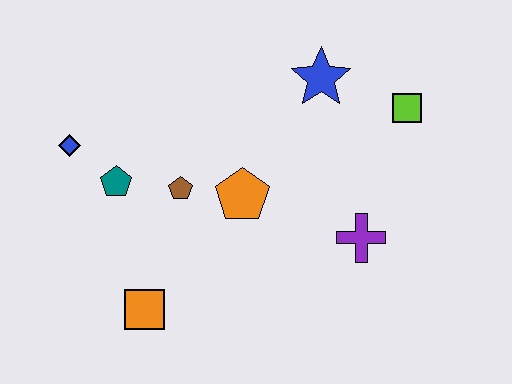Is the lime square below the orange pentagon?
No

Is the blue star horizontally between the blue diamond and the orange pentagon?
No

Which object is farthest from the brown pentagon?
The lime square is farthest from the brown pentagon.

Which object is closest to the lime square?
The blue star is closest to the lime square.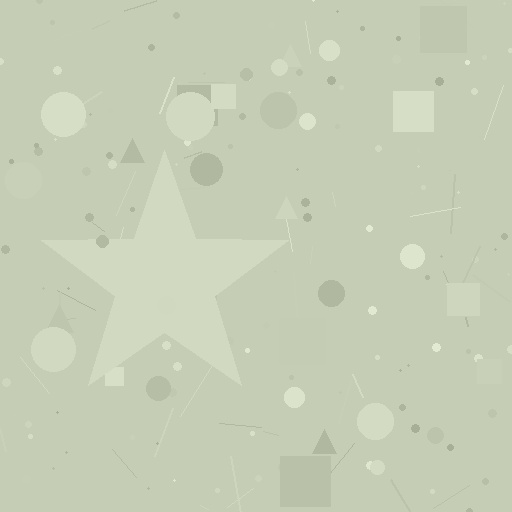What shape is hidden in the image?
A star is hidden in the image.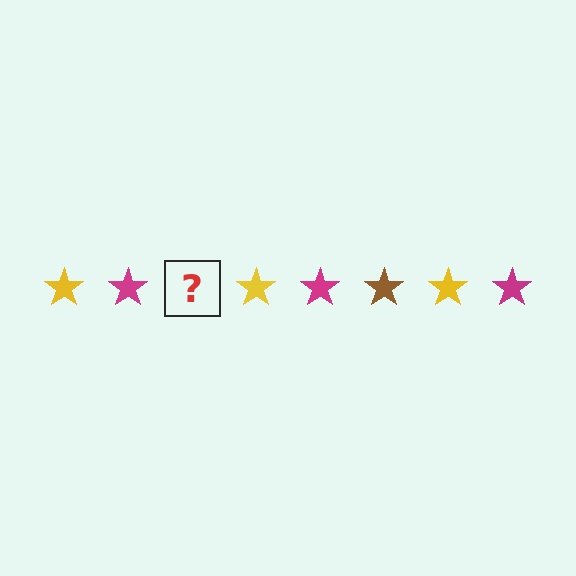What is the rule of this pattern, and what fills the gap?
The rule is that the pattern cycles through yellow, magenta, brown stars. The gap should be filled with a brown star.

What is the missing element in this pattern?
The missing element is a brown star.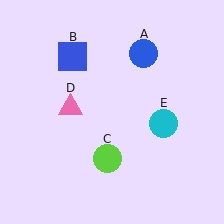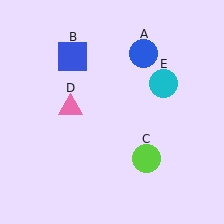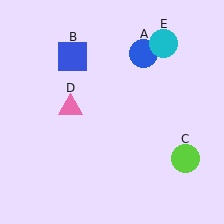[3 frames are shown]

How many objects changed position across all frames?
2 objects changed position: lime circle (object C), cyan circle (object E).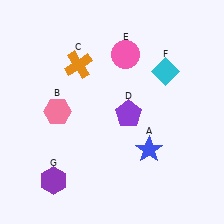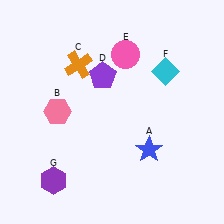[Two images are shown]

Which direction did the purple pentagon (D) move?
The purple pentagon (D) moved up.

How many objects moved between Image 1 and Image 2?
1 object moved between the two images.